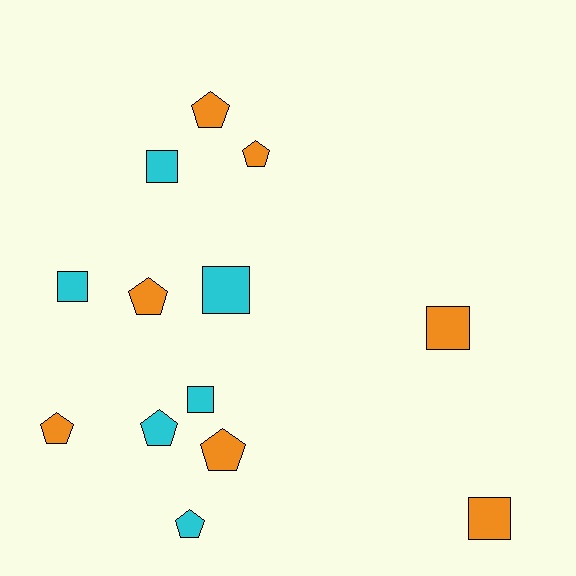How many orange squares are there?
There are 2 orange squares.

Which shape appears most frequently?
Pentagon, with 7 objects.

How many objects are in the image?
There are 13 objects.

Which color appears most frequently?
Orange, with 7 objects.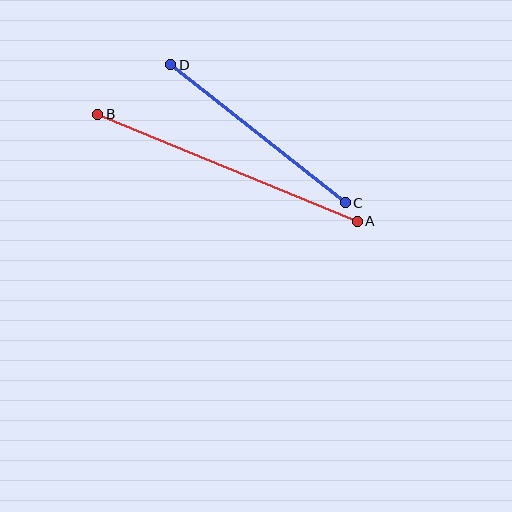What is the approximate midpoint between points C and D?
The midpoint is at approximately (258, 134) pixels.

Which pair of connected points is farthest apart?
Points A and B are farthest apart.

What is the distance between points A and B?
The distance is approximately 281 pixels.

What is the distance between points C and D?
The distance is approximately 223 pixels.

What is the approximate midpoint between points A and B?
The midpoint is at approximately (227, 168) pixels.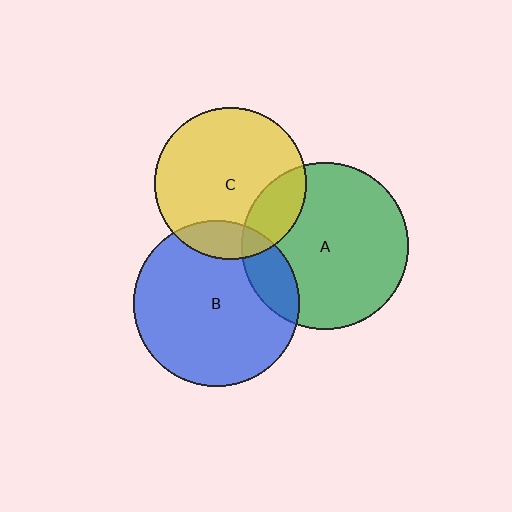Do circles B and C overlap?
Yes.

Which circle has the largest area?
Circle A (green).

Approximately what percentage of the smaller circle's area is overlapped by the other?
Approximately 15%.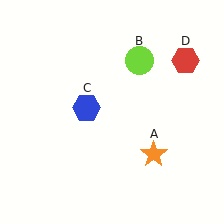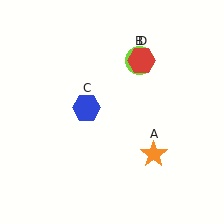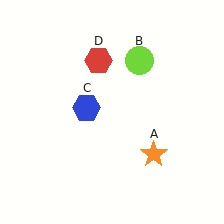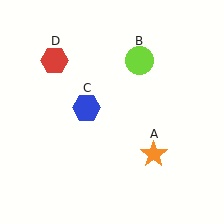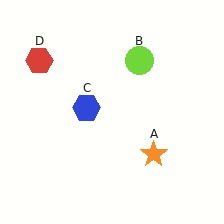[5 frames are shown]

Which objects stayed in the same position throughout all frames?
Orange star (object A) and lime circle (object B) and blue hexagon (object C) remained stationary.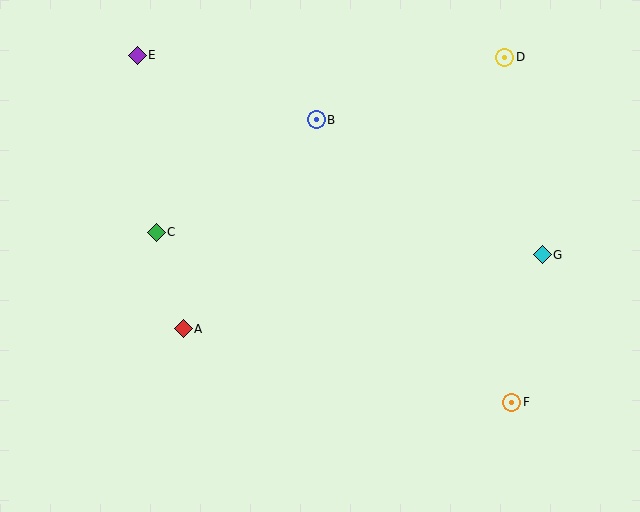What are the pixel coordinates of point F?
Point F is at (512, 402).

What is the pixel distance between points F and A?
The distance between F and A is 337 pixels.